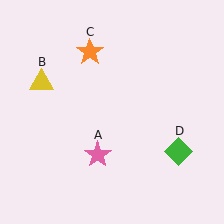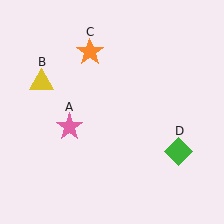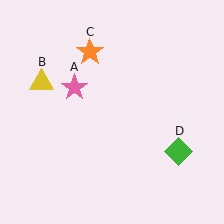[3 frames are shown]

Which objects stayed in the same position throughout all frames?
Yellow triangle (object B) and orange star (object C) and green diamond (object D) remained stationary.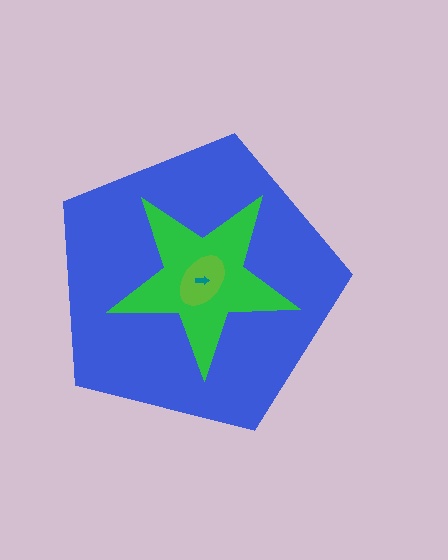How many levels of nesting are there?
4.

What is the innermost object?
The teal arrow.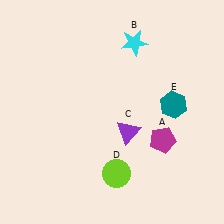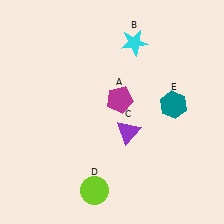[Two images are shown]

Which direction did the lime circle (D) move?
The lime circle (D) moved left.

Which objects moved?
The objects that moved are: the magenta pentagon (A), the lime circle (D).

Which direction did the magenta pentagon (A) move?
The magenta pentagon (A) moved left.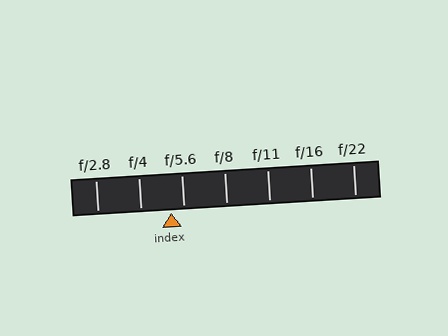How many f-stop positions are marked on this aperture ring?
There are 7 f-stop positions marked.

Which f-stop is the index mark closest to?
The index mark is closest to f/5.6.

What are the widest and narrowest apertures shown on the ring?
The widest aperture shown is f/2.8 and the narrowest is f/22.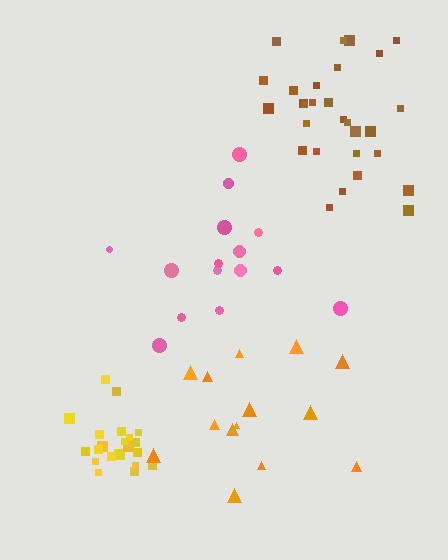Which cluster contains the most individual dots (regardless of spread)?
Brown (30).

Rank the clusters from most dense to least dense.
yellow, brown, pink, orange.